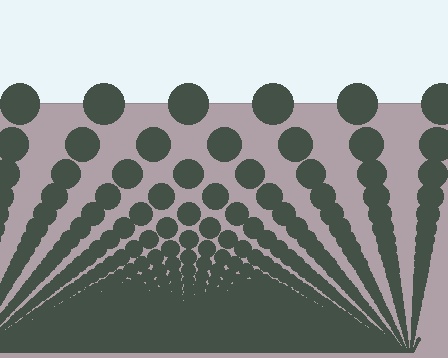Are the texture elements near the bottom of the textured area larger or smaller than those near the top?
Smaller. The gradient is inverted — elements near the bottom are smaller and denser.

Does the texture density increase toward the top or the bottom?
Density increases toward the bottom.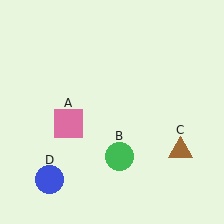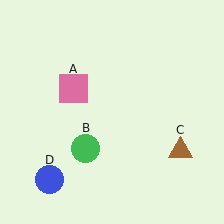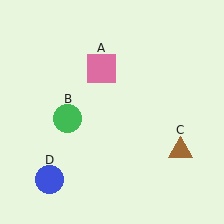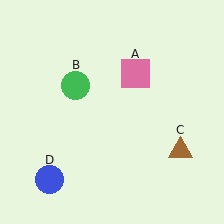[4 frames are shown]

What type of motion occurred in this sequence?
The pink square (object A), green circle (object B) rotated clockwise around the center of the scene.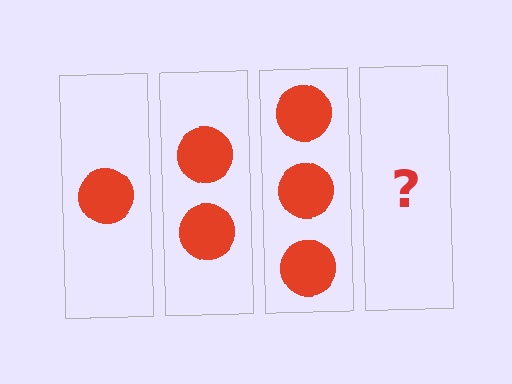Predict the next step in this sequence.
The next step is 4 circles.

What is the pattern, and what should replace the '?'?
The pattern is that each step adds one more circle. The '?' should be 4 circles.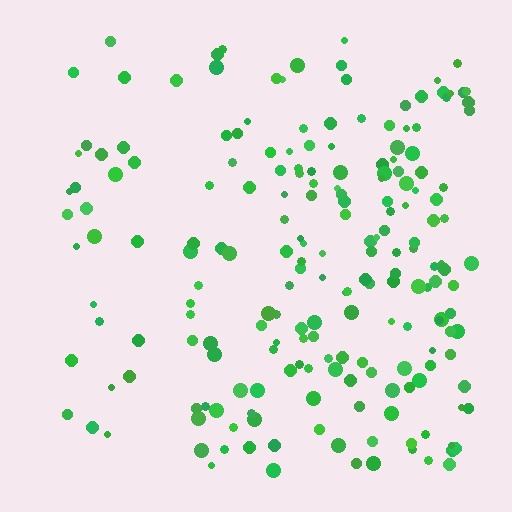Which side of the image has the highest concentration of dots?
The right.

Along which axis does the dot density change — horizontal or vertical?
Horizontal.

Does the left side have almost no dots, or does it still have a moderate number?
Still a moderate number, just noticeably fewer than the right.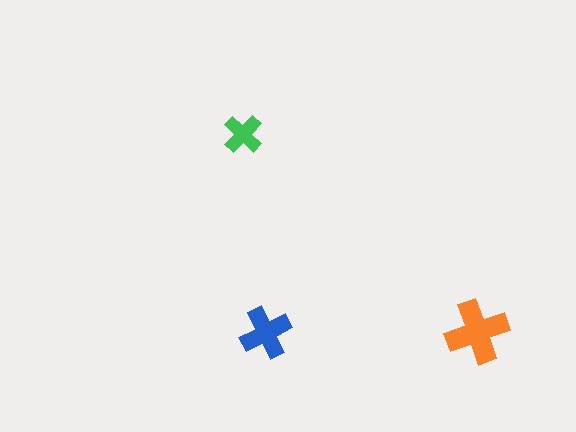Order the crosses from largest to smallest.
the orange one, the blue one, the green one.